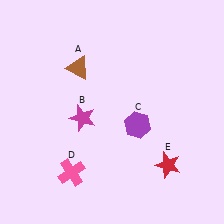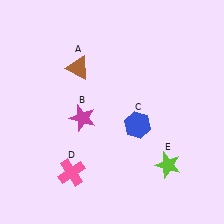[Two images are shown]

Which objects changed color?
C changed from purple to blue. E changed from red to lime.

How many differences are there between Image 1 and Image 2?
There are 2 differences between the two images.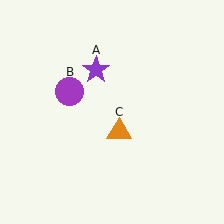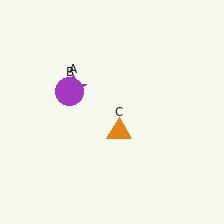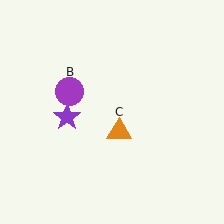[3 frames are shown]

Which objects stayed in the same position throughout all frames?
Purple circle (object B) and orange triangle (object C) remained stationary.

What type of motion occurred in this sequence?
The purple star (object A) rotated counterclockwise around the center of the scene.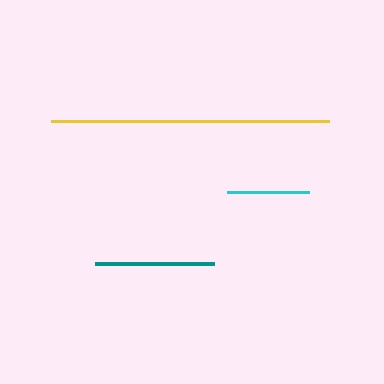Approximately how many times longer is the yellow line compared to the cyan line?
The yellow line is approximately 3.4 times the length of the cyan line.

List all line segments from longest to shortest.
From longest to shortest: yellow, teal, cyan.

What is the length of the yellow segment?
The yellow segment is approximately 278 pixels long.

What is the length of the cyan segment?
The cyan segment is approximately 83 pixels long.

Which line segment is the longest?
The yellow line is the longest at approximately 278 pixels.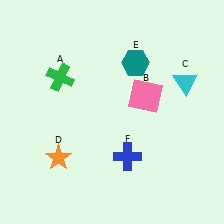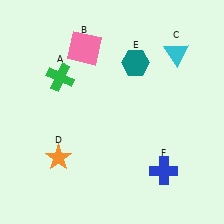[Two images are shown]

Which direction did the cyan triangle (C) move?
The cyan triangle (C) moved up.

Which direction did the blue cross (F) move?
The blue cross (F) moved right.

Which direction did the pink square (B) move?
The pink square (B) moved left.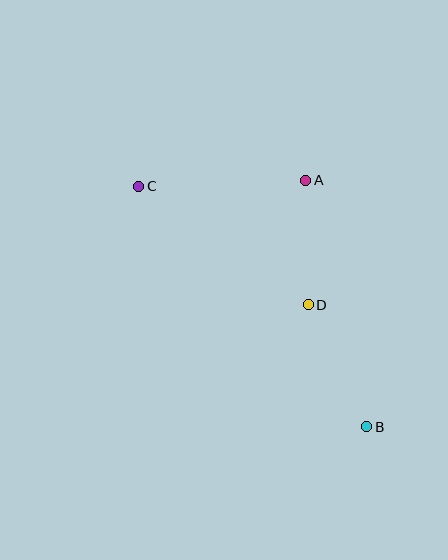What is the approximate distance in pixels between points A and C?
The distance between A and C is approximately 167 pixels.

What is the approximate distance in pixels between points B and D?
The distance between B and D is approximately 135 pixels.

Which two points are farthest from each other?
Points B and C are farthest from each other.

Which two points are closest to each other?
Points A and D are closest to each other.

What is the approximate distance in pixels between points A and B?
The distance between A and B is approximately 254 pixels.